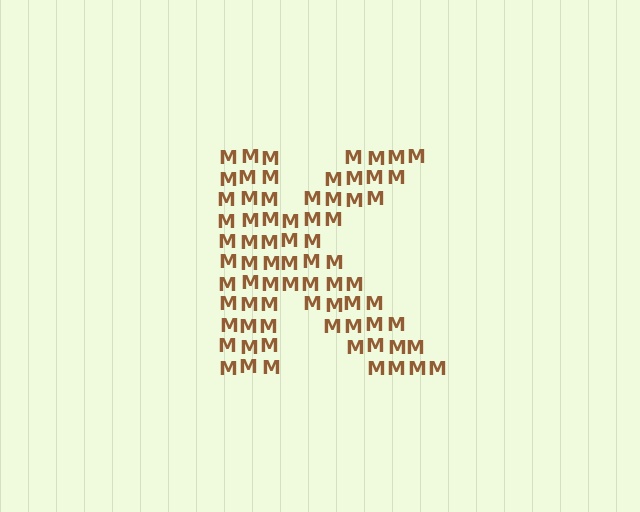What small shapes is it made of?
It is made of small letter M's.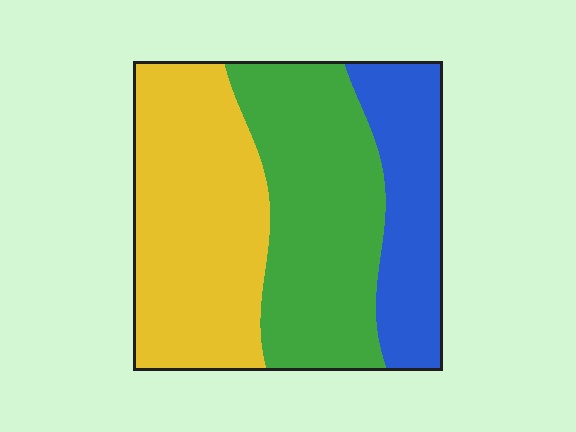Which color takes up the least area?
Blue, at roughly 20%.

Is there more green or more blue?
Green.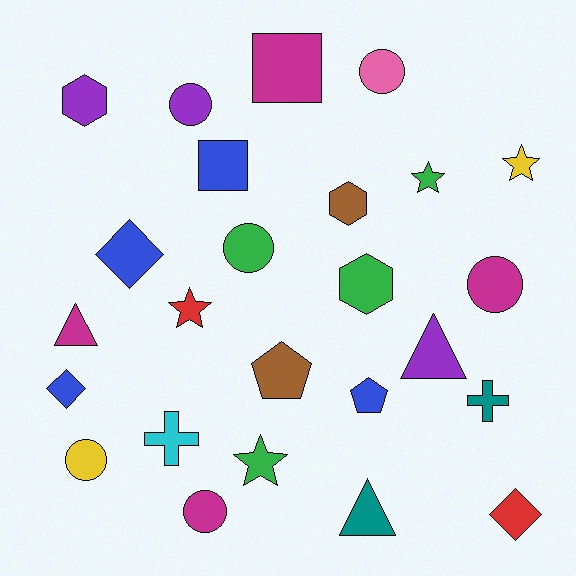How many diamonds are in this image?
There are 3 diamonds.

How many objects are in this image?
There are 25 objects.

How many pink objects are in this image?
There is 1 pink object.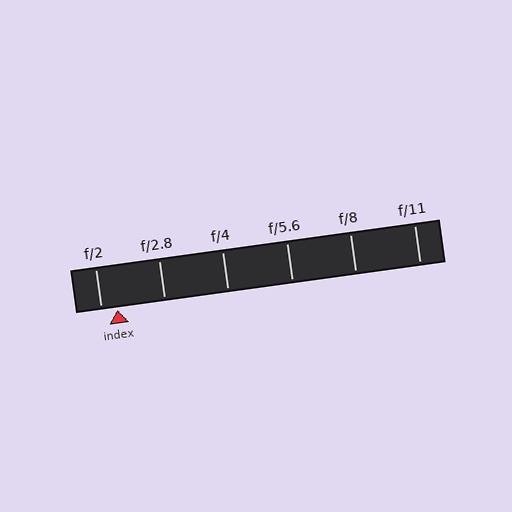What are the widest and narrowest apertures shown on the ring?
The widest aperture shown is f/2 and the narrowest is f/11.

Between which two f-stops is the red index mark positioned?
The index mark is between f/2 and f/2.8.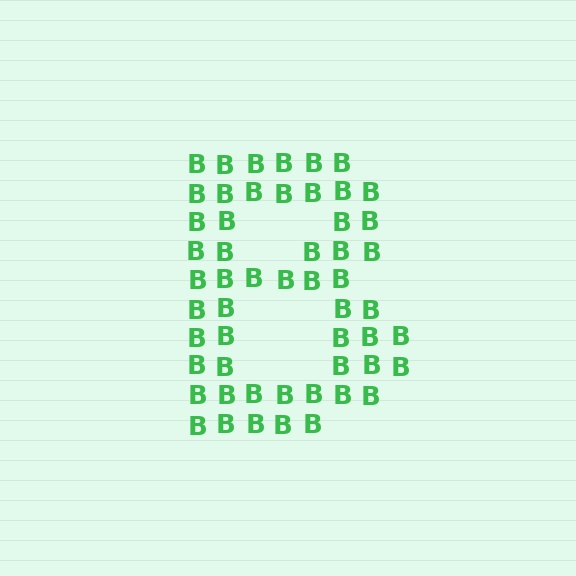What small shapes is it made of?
It is made of small letter B's.